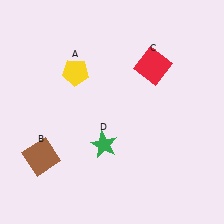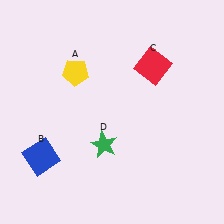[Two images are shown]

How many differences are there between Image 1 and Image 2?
There is 1 difference between the two images.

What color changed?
The square (B) changed from brown in Image 1 to blue in Image 2.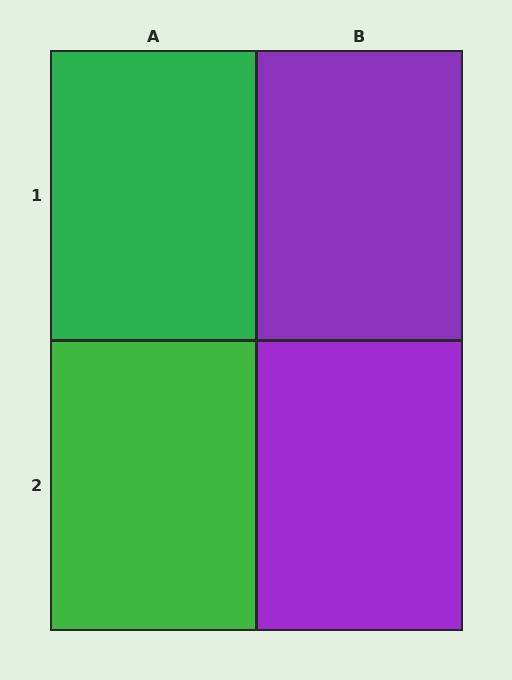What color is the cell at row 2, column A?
Green.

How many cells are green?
2 cells are green.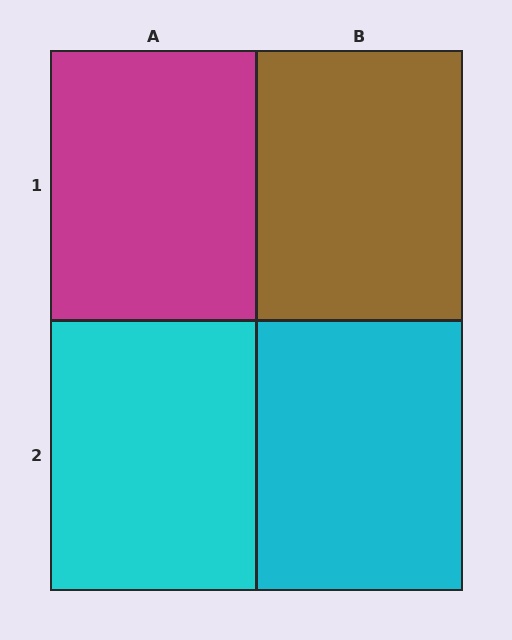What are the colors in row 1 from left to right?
Magenta, brown.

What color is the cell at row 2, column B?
Cyan.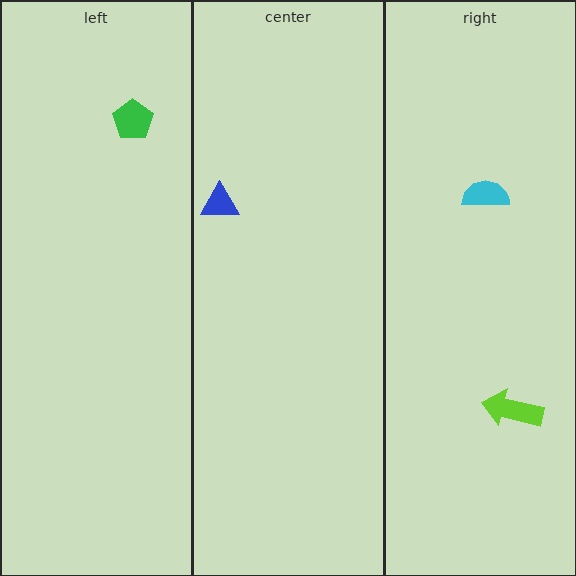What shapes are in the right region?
The cyan semicircle, the lime arrow.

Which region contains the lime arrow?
The right region.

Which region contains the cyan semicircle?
The right region.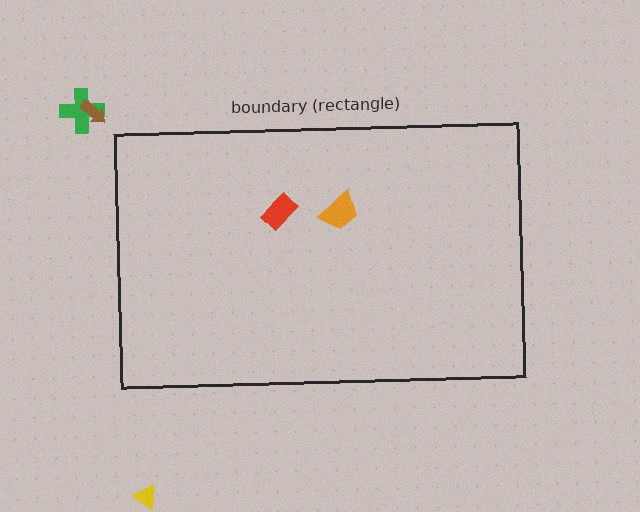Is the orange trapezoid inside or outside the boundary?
Inside.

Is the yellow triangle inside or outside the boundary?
Outside.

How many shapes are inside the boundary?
2 inside, 3 outside.